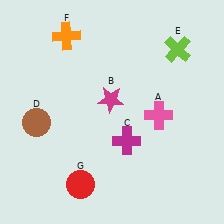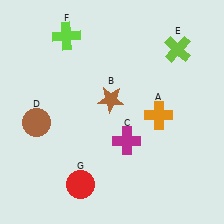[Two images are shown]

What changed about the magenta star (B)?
In Image 1, B is magenta. In Image 2, it changed to brown.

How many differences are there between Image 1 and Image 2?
There are 3 differences between the two images.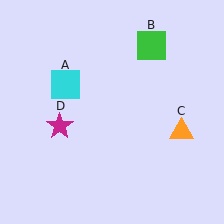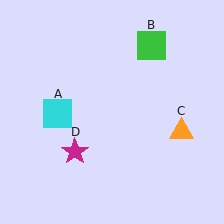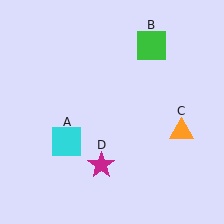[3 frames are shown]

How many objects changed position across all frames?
2 objects changed position: cyan square (object A), magenta star (object D).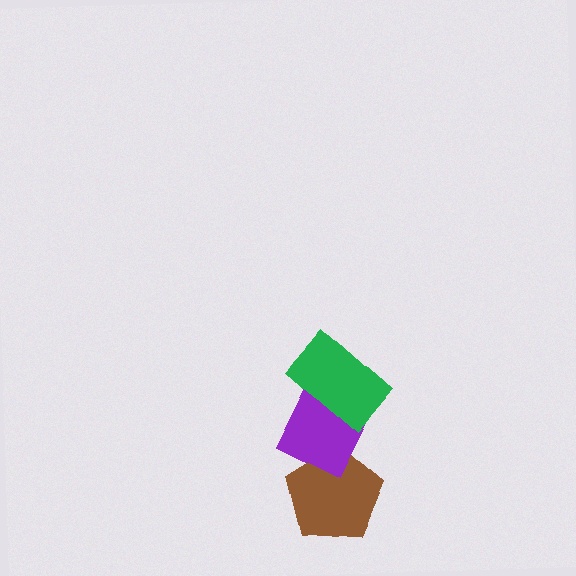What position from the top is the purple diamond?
The purple diamond is 2nd from the top.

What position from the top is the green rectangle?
The green rectangle is 1st from the top.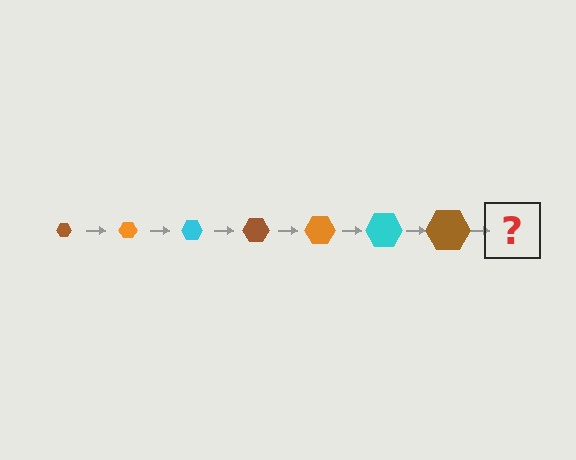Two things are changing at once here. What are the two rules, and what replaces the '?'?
The two rules are that the hexagon grows larger each step and the color cycles through brown, orange, and cyan. The '?' should be an orange hexagon, larger than the previous one.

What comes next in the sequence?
The next element should be an orange hexagon, larger than the previous one.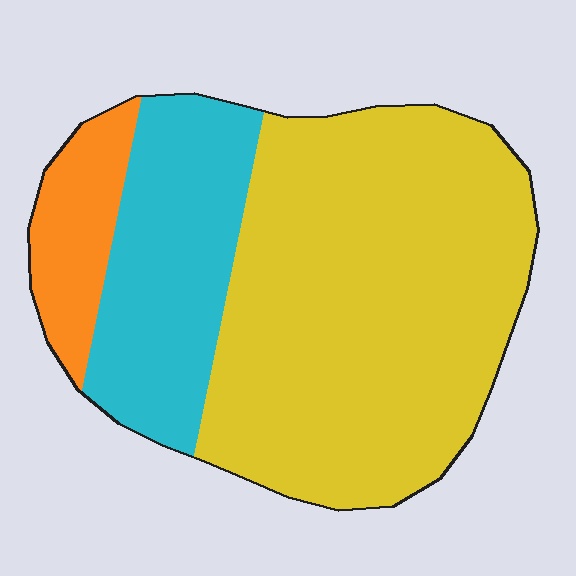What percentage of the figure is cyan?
Cyan takes up about one quarter (1/4) of the figure.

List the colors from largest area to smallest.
From largest to smallest: yellow, cyan, orange.